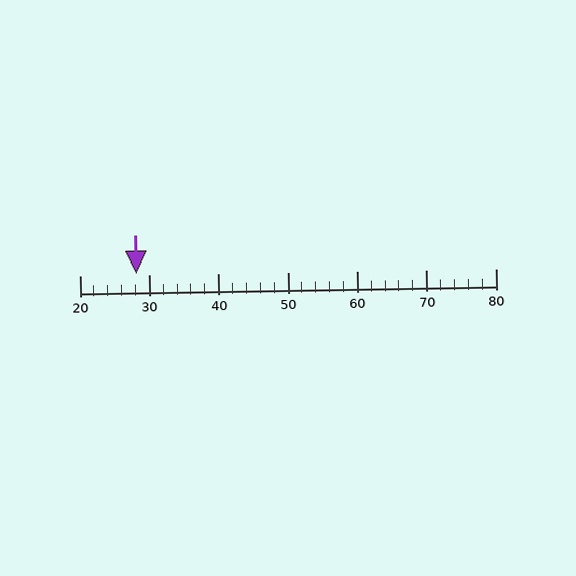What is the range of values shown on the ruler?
The ruler shows values from 20 to 80.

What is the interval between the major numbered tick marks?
The major tick marks are spaced 10 units apart.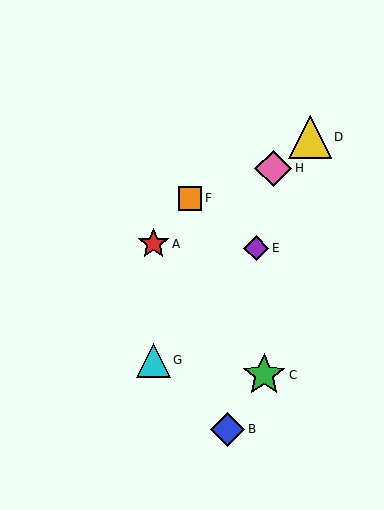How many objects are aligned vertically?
2 objects (A, G) are aligned vertically.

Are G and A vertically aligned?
Yes, both are at x≈153.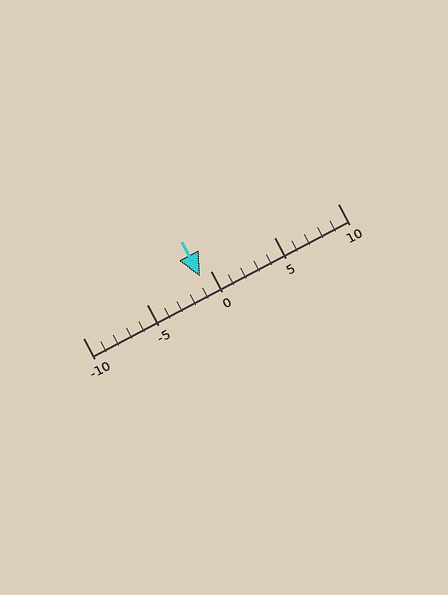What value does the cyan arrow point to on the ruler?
The cyan arrow points to approximately -1.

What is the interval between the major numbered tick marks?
The major tick marks are spaced 5 units apart.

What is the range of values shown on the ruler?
The ruler shows values from -10 to 10.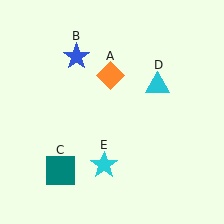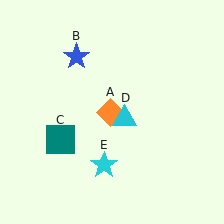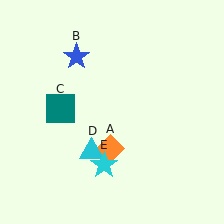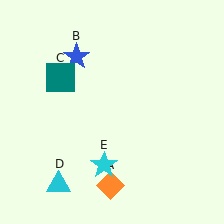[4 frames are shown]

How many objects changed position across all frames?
3 objects changed position: orange diamond (object A), teal square (object C), cyan triangle (object D).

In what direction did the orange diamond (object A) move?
The orange diamond (object A) moved down.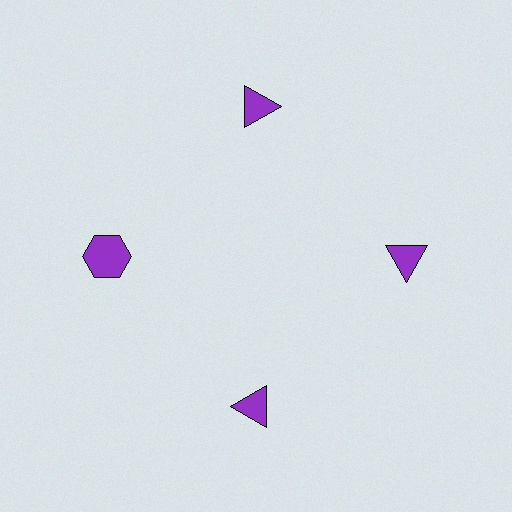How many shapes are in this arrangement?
There are 4 shapes arranged in a ring pattern.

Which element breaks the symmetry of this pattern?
The purple hexagon at roughly the 9 o'clock position breaks the symmetry. All other shapes are purple triangles.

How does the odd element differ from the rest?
It has a different shape: hexagon instead of triangle.